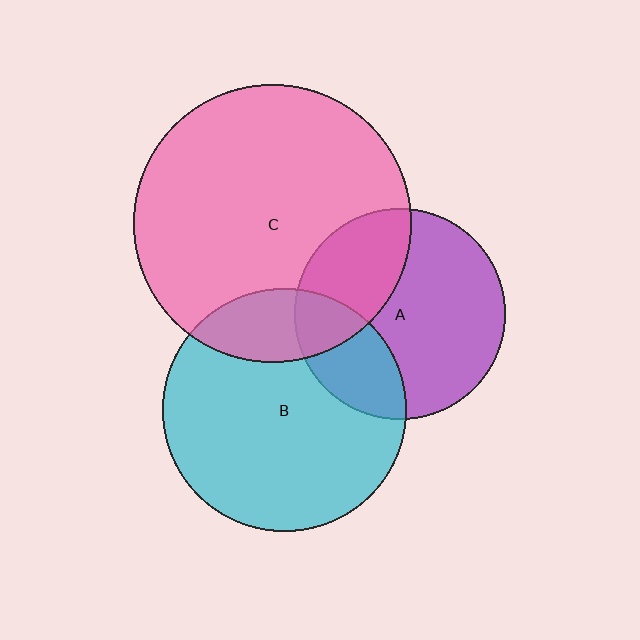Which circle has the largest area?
Circle C (pink).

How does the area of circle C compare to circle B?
Approximately 1.3 times.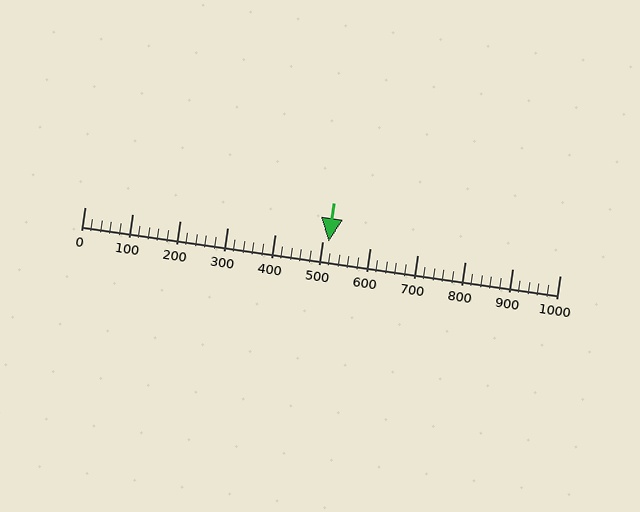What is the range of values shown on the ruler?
The ruler shows values from 0 to 1000.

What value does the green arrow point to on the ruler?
The green arrow points to approximately 514.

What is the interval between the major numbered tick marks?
The major tick marks are spaced 100 units apart.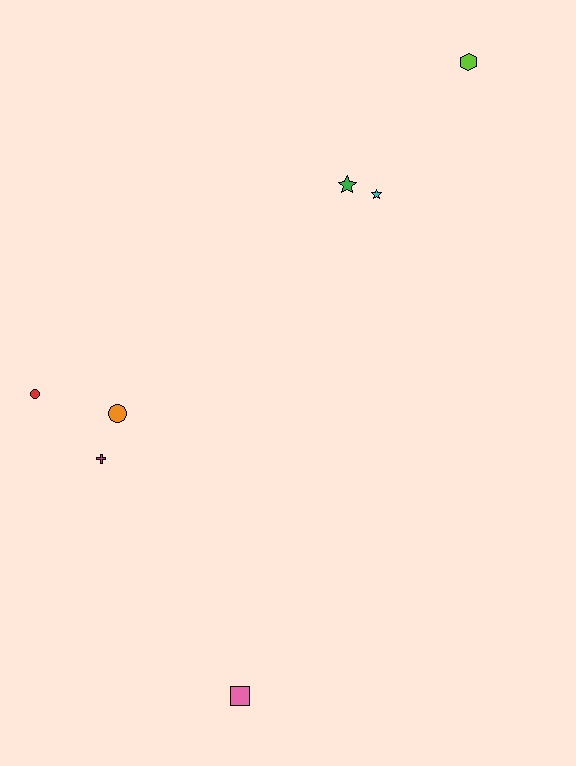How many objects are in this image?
There are 7 objects.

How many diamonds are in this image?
There are no diamonds.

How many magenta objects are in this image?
There is 1 magenta object.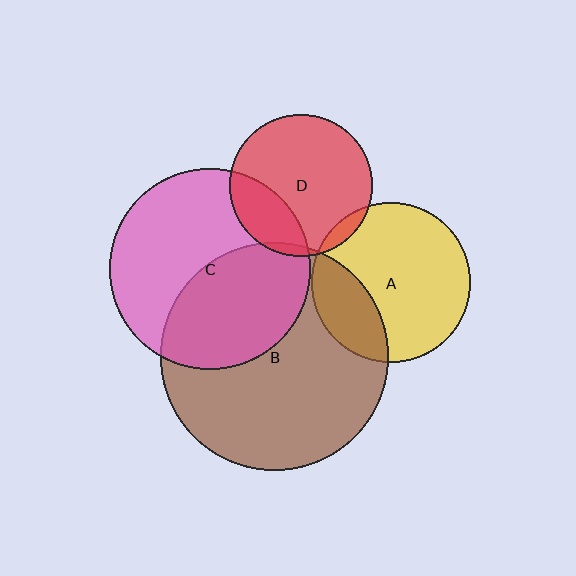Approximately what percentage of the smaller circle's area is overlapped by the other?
Approximately 45%.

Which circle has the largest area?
Circle B (brown).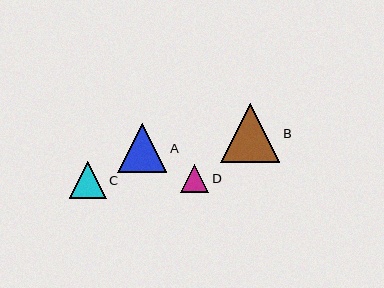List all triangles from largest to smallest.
From largest to smallest: B, A, C, D.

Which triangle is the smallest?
Triangle D is the smallest with a size of approximately 28 pixels.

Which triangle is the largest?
Triangle B is the largest with a size of approximately 59 pixels.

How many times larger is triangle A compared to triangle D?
Triangle A is approximately 1.8 times the size of triangle D.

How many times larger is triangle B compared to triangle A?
Triangle B is approximately 1.2 times the size of triangle A.